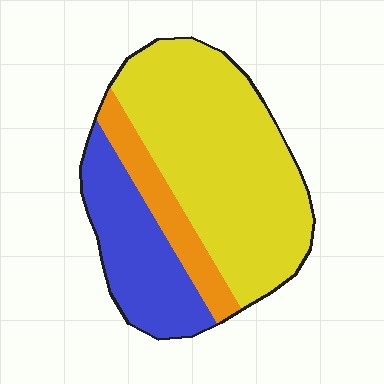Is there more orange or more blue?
Blue.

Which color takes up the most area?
Yellow, at roughly 60%.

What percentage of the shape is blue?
Blue covers roughly 25% of the shape.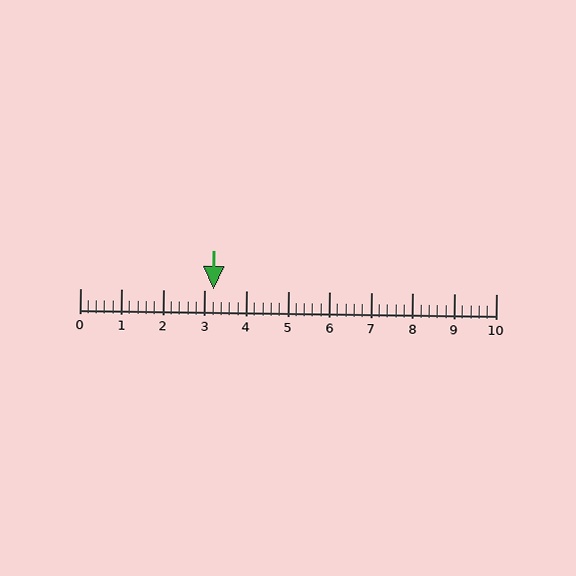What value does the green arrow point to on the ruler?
The green arrow points to approximately 3.2.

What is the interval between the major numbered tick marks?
The major tick marks are spaced 1 units apart.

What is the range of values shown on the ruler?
The ruler shows values from 0 to 10.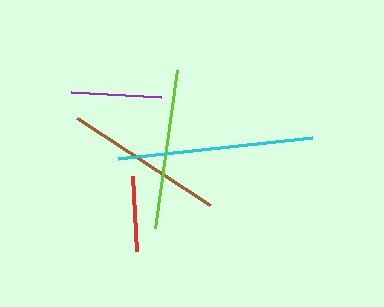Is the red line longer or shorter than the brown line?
The brown line is longer than the red line.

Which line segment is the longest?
The cyan line is the longest at approximately 195 pixels.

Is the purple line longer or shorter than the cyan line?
The cyan line is longer than the purple line.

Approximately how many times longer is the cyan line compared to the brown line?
The cyan line is approximately 1.2 times the length of the brown line.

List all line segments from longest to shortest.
From longest to shortest: cyan, lime, brown, purple, red.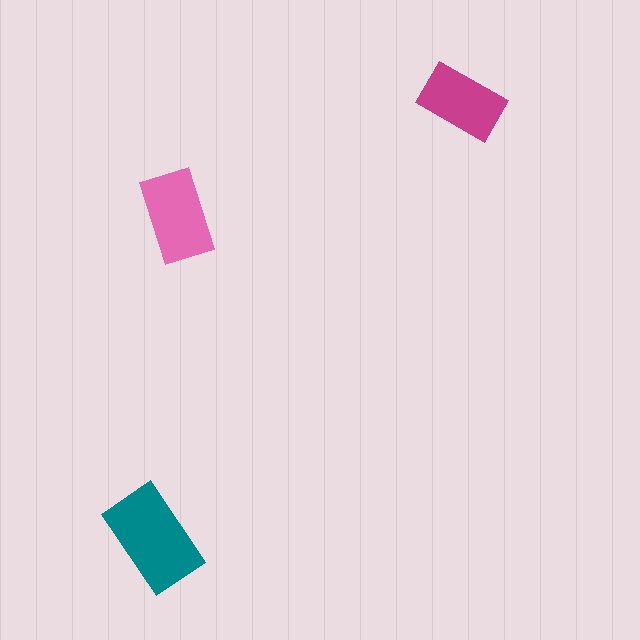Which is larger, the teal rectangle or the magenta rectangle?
The teal one.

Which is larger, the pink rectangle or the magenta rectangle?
The pink one.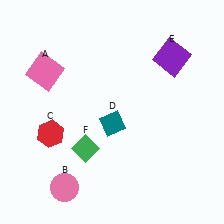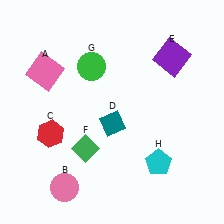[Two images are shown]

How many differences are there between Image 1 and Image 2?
There are 2 differences between the two images.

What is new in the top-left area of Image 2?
A green circle (G) was added in the top-left area of Image 2.